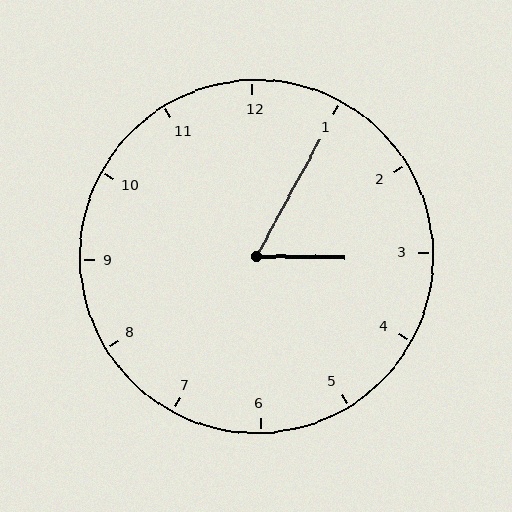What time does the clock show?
3:05.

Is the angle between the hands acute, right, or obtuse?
It is acute.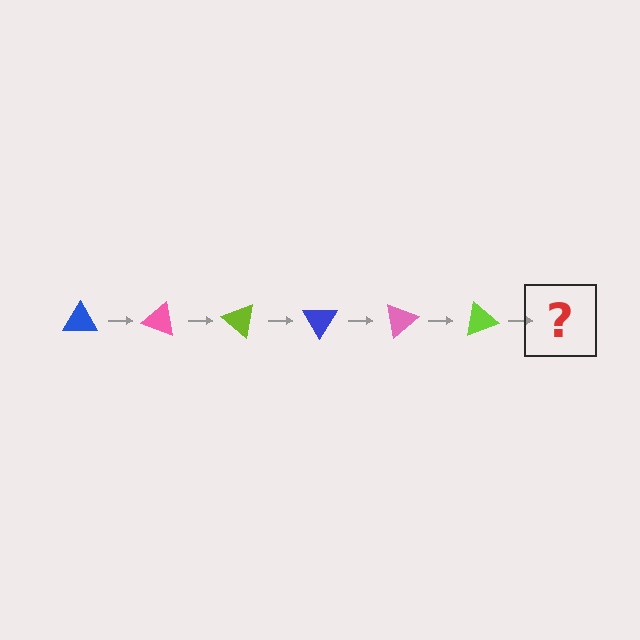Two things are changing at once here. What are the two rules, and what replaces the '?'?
The two rules are that it rotates 20 degrees each step and the color cycles through blue, pink, and lime. The '?' should be a blue triangle, rotated 120 degrees from the start.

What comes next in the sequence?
The next element should be a blue triangle, rotated 120 degrees from the start.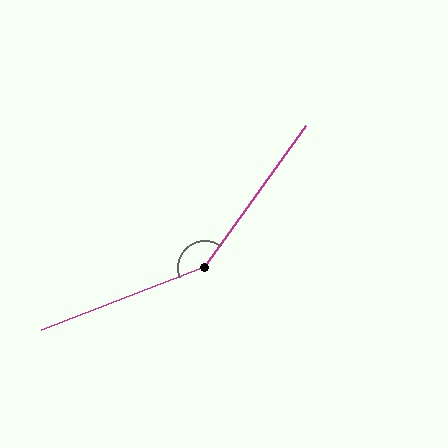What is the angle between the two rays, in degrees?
Approximately 147 degrees.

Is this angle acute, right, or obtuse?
It is obtuse.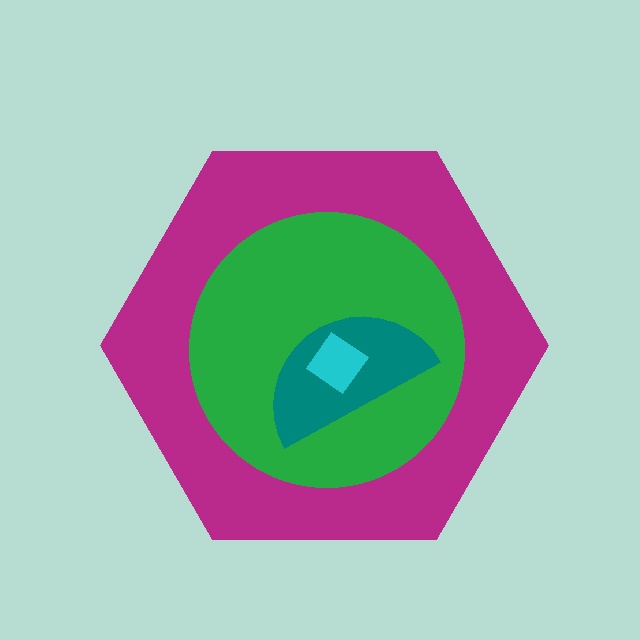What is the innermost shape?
The cyan diamond.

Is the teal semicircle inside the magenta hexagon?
Yes.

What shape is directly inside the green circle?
The teal semicircle.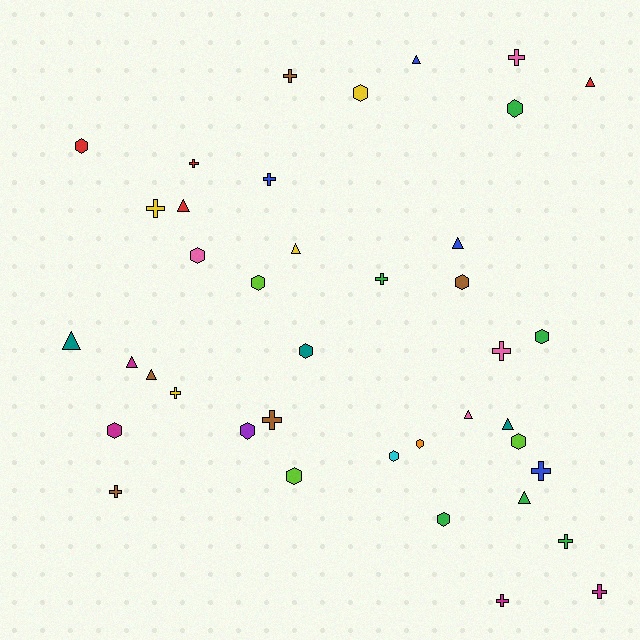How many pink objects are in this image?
There are 4 pink objects.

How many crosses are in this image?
There are 14 crosses.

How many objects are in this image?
There are 40 objects.